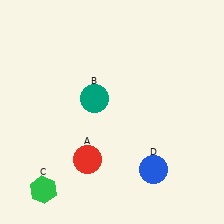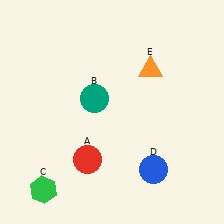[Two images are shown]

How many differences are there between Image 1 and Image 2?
There is 1 difference between the two images.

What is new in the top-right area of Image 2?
An orange triangle (E) was added in the top-right area of Image 2.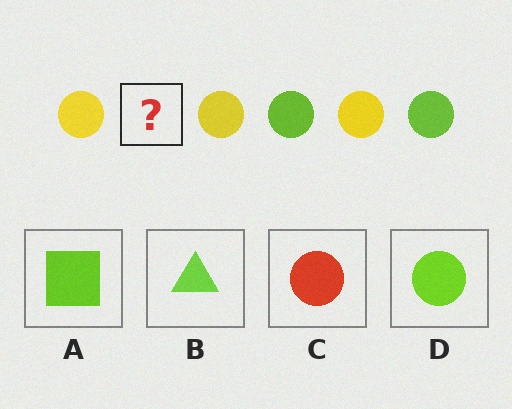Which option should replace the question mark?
Option D.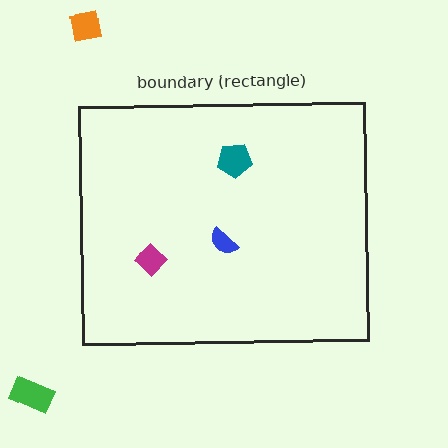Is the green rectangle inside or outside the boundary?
Outside.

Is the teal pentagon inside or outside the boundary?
Inside.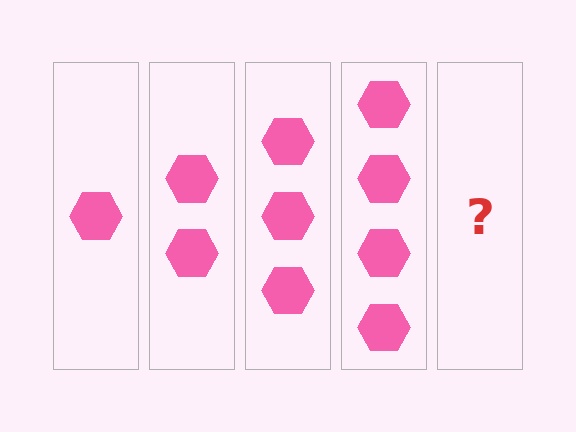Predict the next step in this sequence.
The next step is 5 hexagons.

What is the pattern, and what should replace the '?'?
The pattern is that each step adds one more hexagon. The '?' should be 5 hexagons.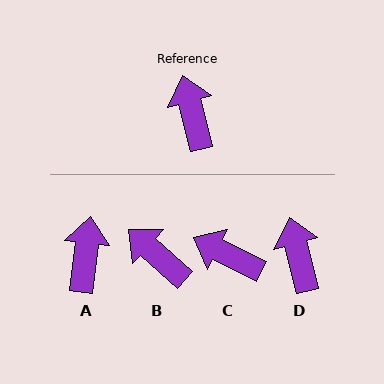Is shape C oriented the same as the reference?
No, it is off by about 49 degrees.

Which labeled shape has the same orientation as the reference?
D.